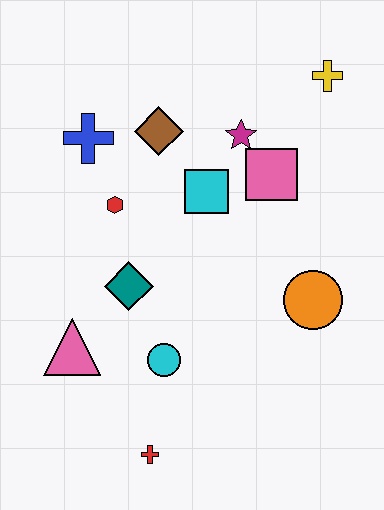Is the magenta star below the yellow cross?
Yes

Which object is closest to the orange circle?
The pink square is closest to the orange circle.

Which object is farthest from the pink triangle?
The yellow cross is farthest from the pink triangle.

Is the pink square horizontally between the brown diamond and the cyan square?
No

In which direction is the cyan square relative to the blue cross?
The cyan square is to the right of the blue cross.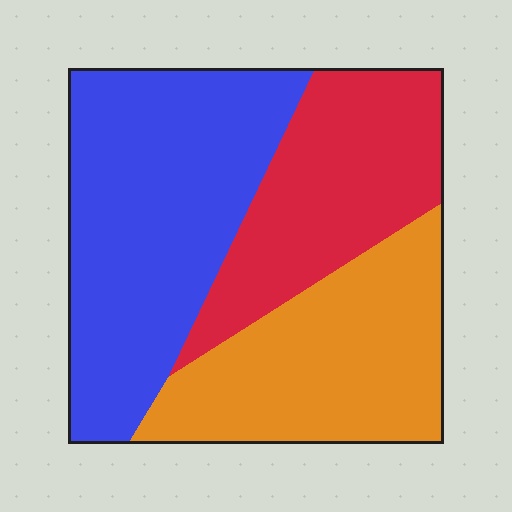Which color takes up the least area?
Red, at roughly 25%.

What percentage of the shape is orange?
Orange takes up between a sixth and a third of the shape.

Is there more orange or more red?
Orange.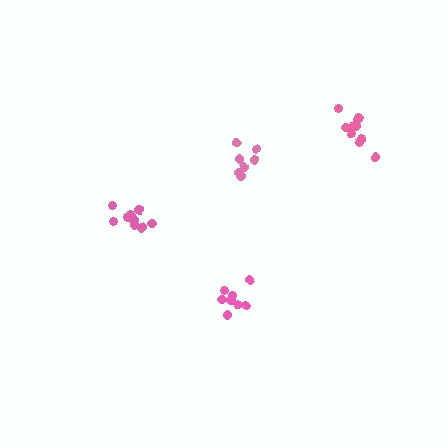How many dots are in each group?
Group 1: 7 dots, Group 2: 8 dots, Group 3: 9 dots, Group 4: 10 dots (34 total).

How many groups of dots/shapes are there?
There are 4 groups.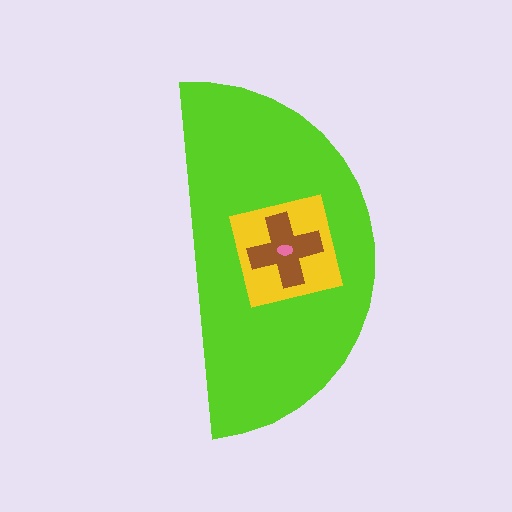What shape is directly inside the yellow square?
The brown cross.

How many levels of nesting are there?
4.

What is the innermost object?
The pink ellipse.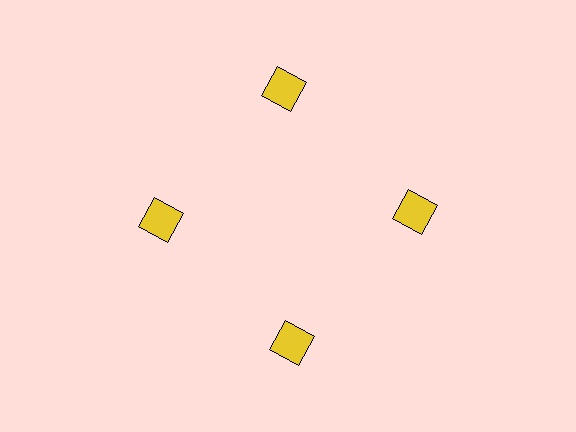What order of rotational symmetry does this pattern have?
This pattern has 4-fold rotational symmetry.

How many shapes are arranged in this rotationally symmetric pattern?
There are 4 shapes, arranged in 4 groups of 1.